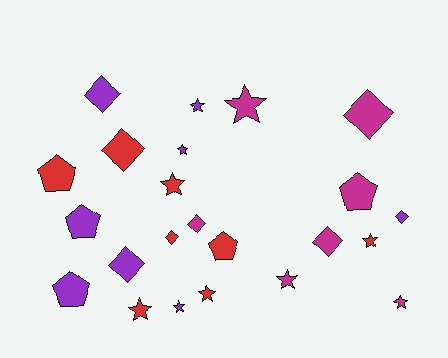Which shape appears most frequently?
Star, with 10 objects.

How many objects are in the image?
There are 23 objects.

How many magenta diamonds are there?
There are 3 magenta diamonds.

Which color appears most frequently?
Red, with 8 objects.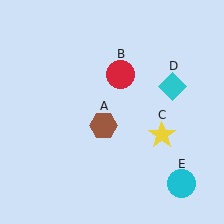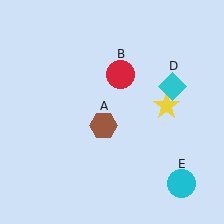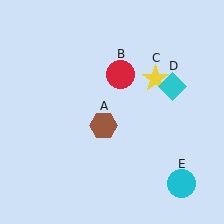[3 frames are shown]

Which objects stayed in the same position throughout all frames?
Brown hexagon (object A) and red circle (object B) and cyan diamond (object D) and cyan circle (object E) remained stationary.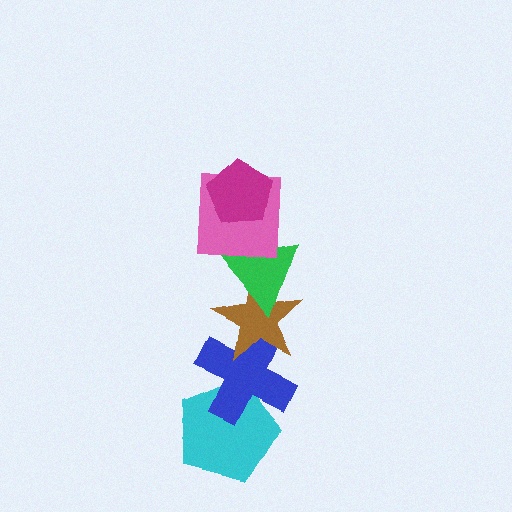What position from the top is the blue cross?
The blue cross is 5th from the top.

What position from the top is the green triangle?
The green triangle is 3rd from the top.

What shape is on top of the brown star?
The green triangle is on top of the brown star.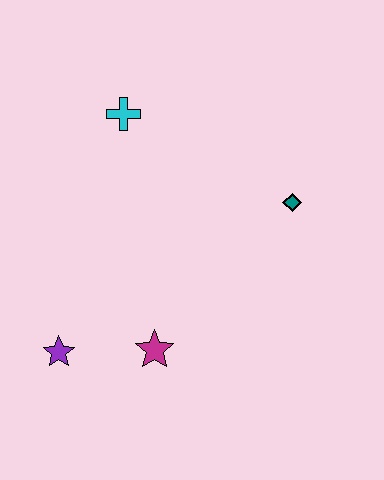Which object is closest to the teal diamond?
The cyan cross is closest to the teal diamond.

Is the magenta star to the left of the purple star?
No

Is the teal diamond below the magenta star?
No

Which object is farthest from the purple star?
The teal diamond is farthest from the purple star.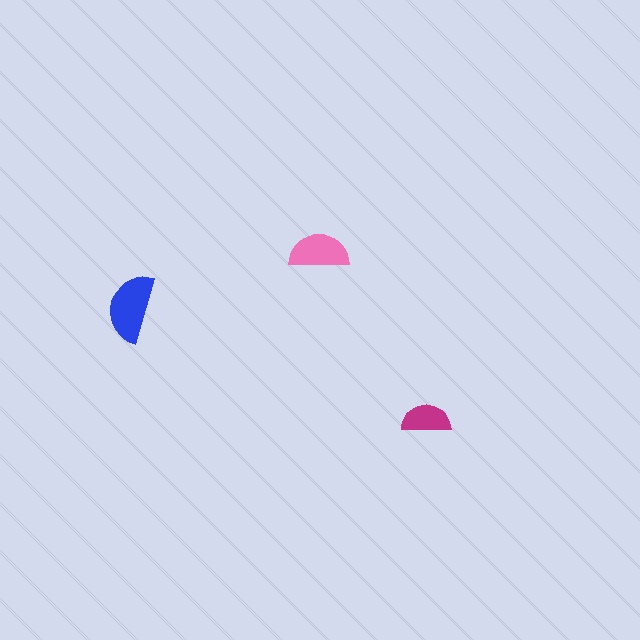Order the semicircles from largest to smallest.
the blue one, the pink one, the magenta one.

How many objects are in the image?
There are 3 objects in the image.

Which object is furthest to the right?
The magenta semicircle is rightmost.